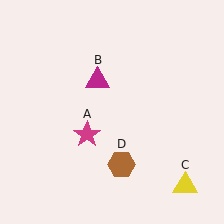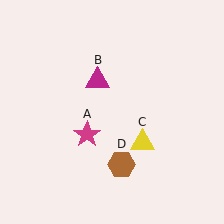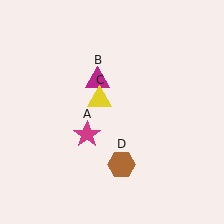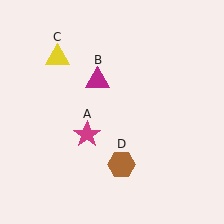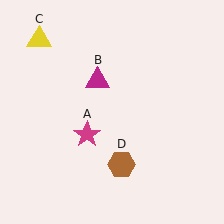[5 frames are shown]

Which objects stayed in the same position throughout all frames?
Magenta star (object A) and magenta triangle (object B) and brown hexagon (object D) remained stationary.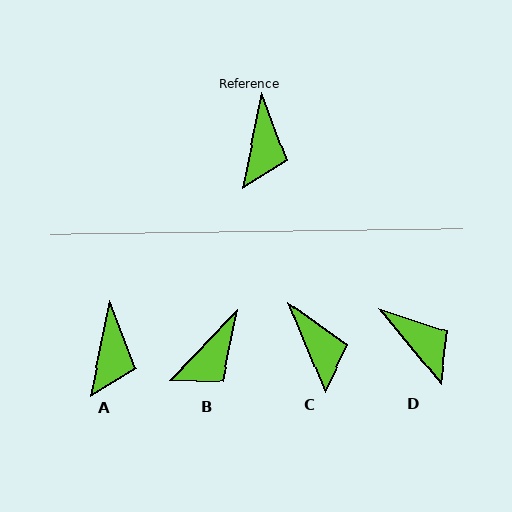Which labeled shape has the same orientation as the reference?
A.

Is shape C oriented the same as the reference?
No, it is off by about 34 degrees.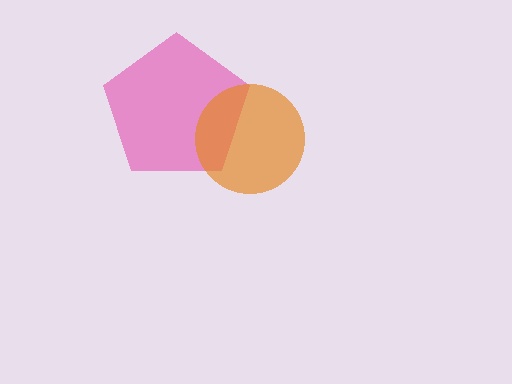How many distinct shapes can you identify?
There are 2 distinct shapes: a pink pentagon, an orange circle.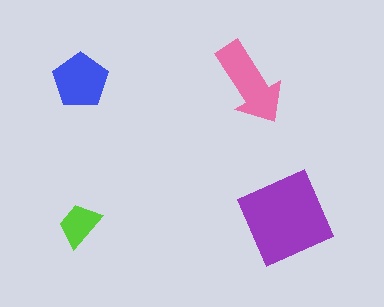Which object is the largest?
The purple diamond.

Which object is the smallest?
The lime trapezoid.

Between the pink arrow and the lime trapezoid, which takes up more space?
The pink arrow.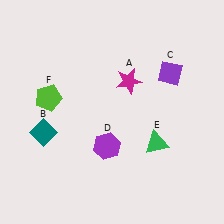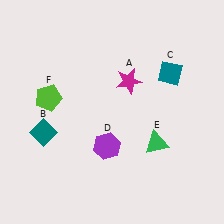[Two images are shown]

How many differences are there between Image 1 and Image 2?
There is 1 difference between the two images.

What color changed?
The diamond (C) changed from purple in Image 1 to teal in Image 2.